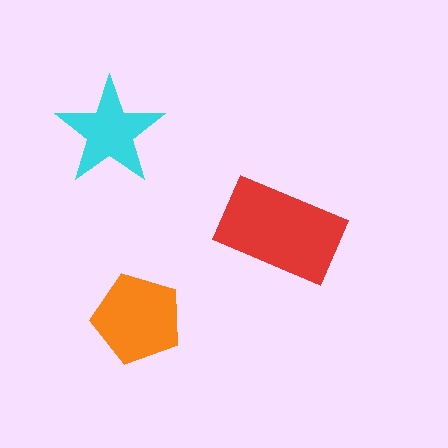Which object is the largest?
The red rectangle.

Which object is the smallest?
The cyan star.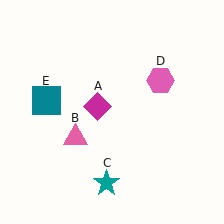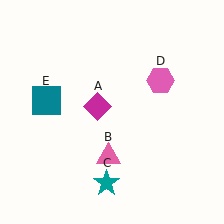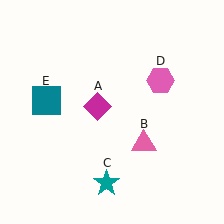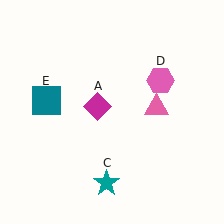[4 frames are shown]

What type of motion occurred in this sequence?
The pink triangle (object B) rotated counterclockwise around the center of the scene.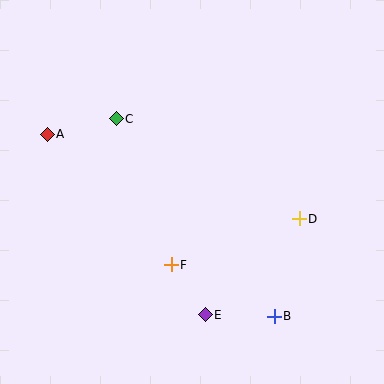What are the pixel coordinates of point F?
Point F is at (171, 265).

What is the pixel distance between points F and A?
The distance between F and A is 180 pixels.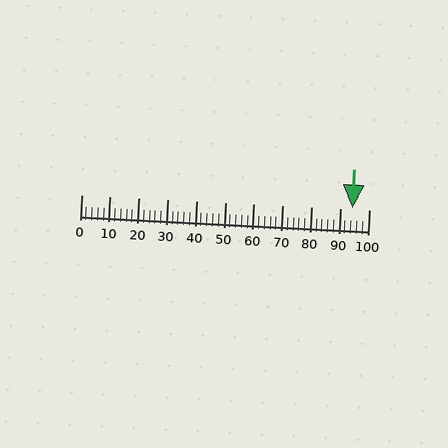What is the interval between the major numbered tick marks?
The major tick marks are spaced 10 units apart.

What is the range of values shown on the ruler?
The ruler shows values from 0 to 100.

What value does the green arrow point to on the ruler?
The green arrow points to approximately 94.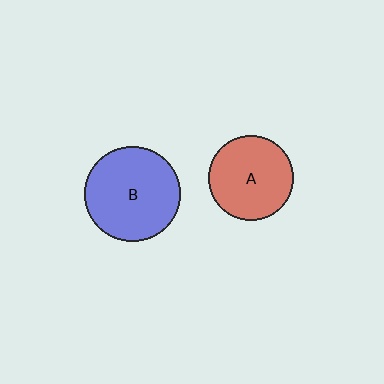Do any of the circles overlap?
No, none of the circles overlap.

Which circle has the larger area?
Circle B (blue).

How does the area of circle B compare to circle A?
Approximately 1.3 times.